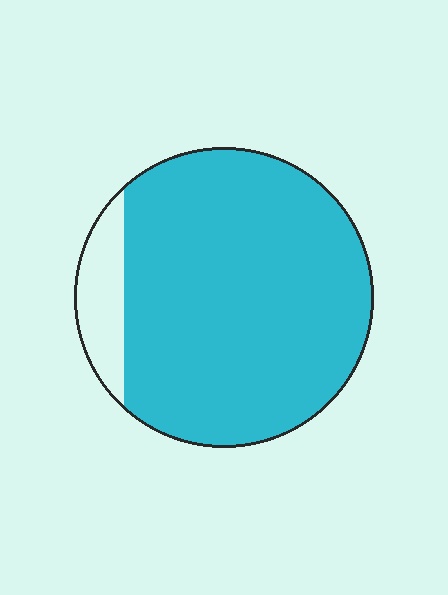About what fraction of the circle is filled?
About nine tenths (9/10).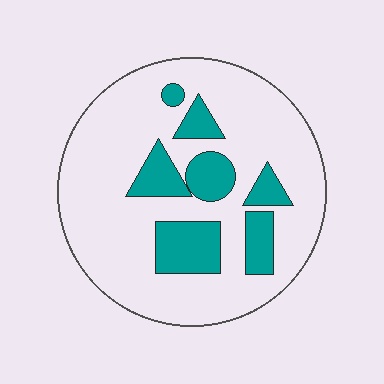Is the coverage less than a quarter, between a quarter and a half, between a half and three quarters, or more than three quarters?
Less than a quarter.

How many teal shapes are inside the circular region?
7.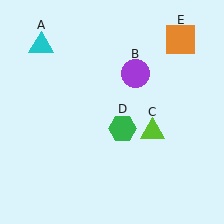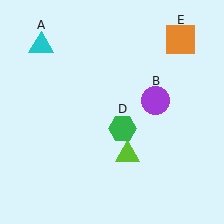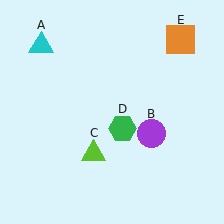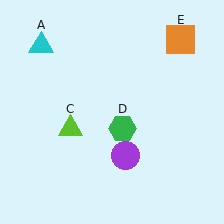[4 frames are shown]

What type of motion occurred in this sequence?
The purple circle (object B), lime triangle (object C) rotated clockwise around the center of the scene.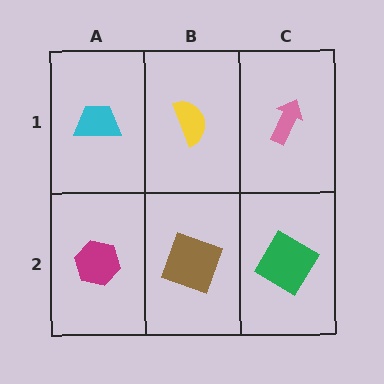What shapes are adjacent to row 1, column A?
A magenta hexagon (row 2, column A), a yellow semicircle (row 1, column B).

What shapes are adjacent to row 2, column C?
A pink arrow (row 1, column C), a brown square (row 2, column B).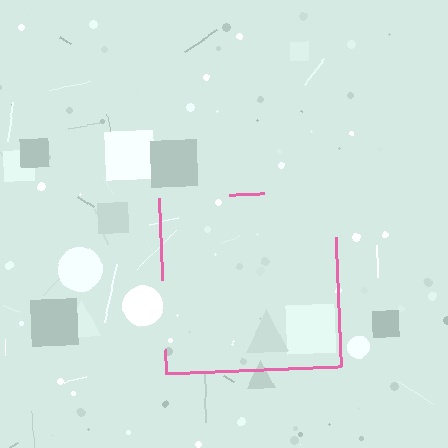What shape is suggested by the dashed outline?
The dashed outline suggests a square.